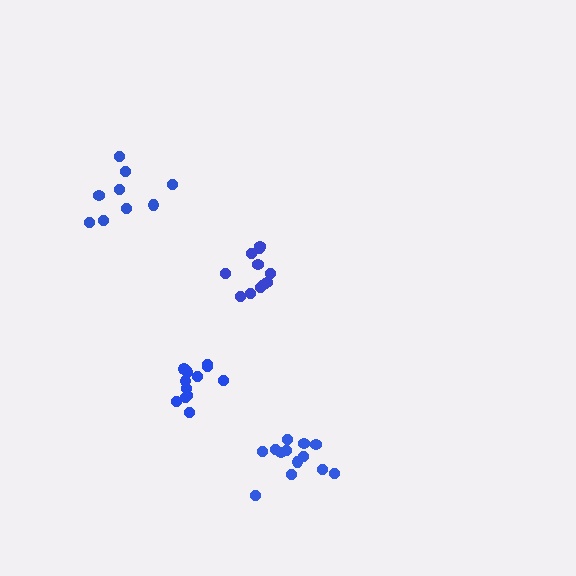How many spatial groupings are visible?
There are 4 spatial groupings.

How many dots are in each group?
Group 1: 12 dots, Group 2: 9 dots, Group 3: 11 dots, Group 4: 13 dots (45 total).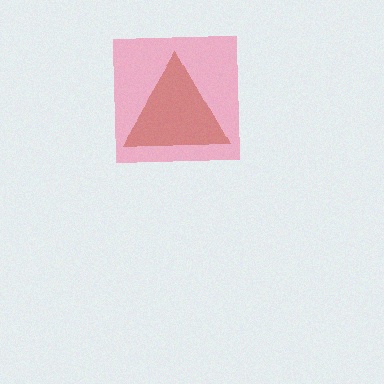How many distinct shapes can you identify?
There are 2 distinct shapes: a brown triangle, a pink square.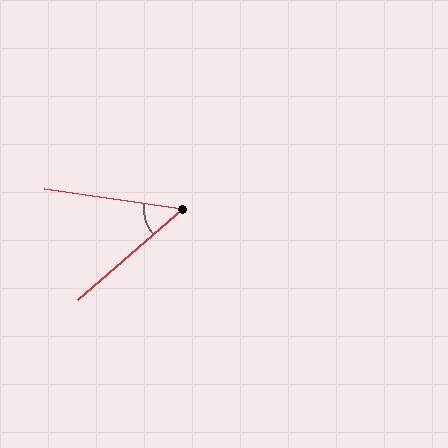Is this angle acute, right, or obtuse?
It is acute.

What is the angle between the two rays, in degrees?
Approximately 49 degrees.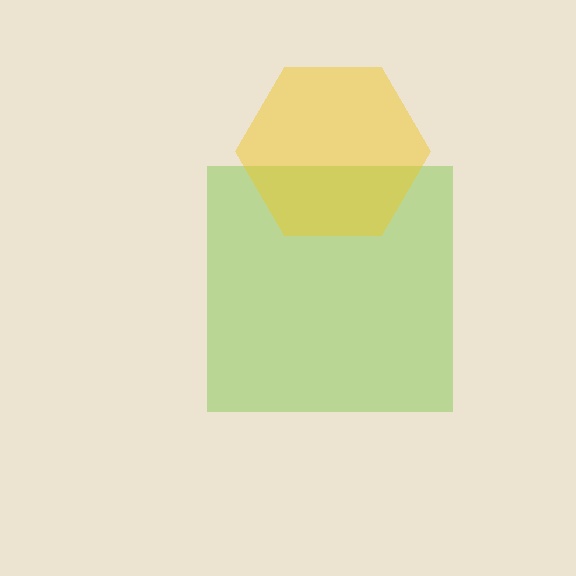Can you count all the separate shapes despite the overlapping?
Yes, there are 2 separate shapes.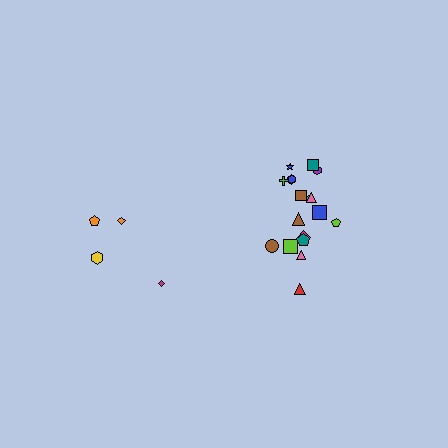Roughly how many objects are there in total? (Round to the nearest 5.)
Roughly 20 objects in total.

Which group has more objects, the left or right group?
The right group.